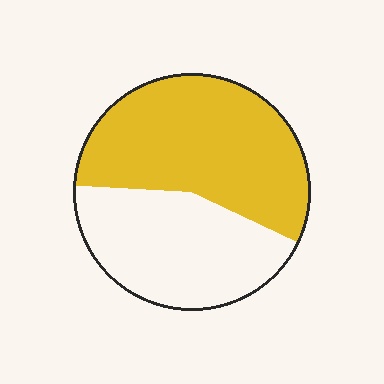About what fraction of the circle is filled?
About three fifths (3/5).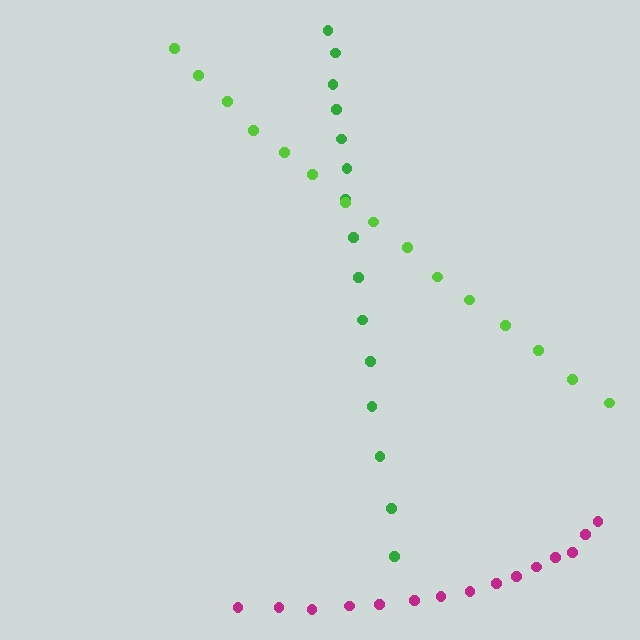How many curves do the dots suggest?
There are 3 distinct paths.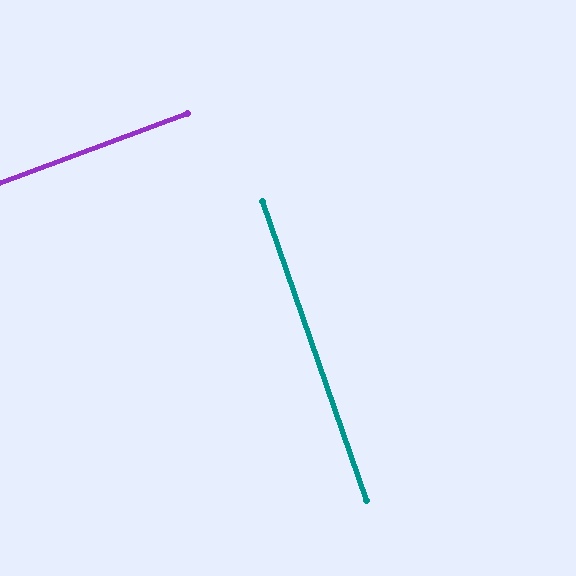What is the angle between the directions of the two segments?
Approximately 89 degrees.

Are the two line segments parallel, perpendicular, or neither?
Perpendicular — they meet at approximately 89°.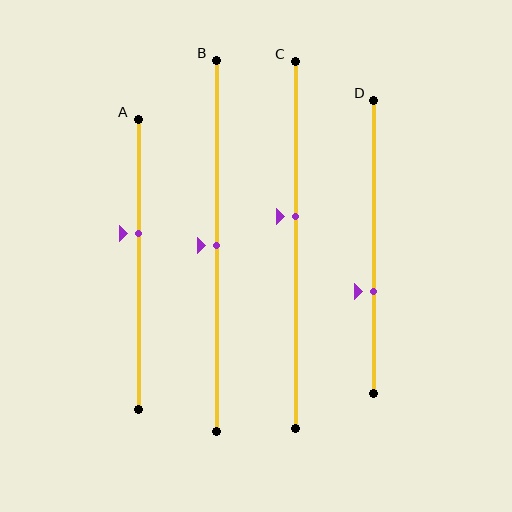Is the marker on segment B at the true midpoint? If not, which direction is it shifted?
Yes, the marker on segment B is at the true midpoint.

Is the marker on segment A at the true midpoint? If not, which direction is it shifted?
No, the marker on segment A is shifted upward by about 11% of the segment length.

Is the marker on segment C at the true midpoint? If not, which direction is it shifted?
No, the marker on segment C is shifted upward by about 8% of the segment length.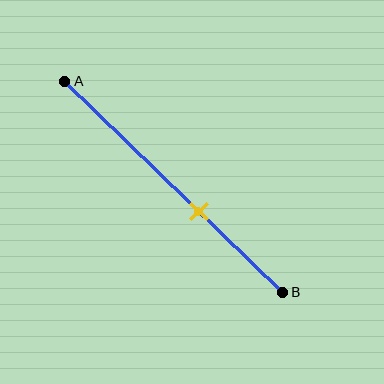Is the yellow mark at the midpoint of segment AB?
No, the mark is at about 60% from A, not at the 50% midpoint.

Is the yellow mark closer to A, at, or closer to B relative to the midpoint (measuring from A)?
The yellow mark is closer to point B than the midpoint of segment AB.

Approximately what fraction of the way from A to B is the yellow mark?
The yellow mark is approximately 60% of the way from A to B.